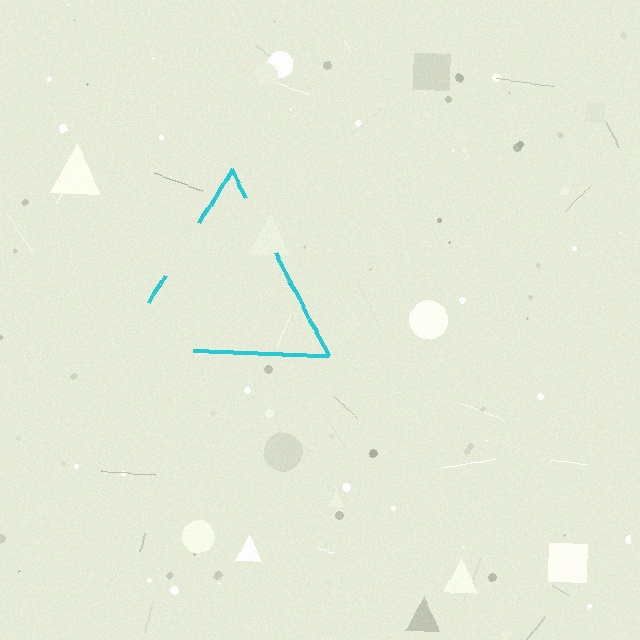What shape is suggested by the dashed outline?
The dashed outline suggests a triangle.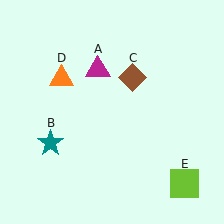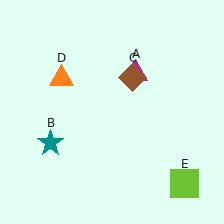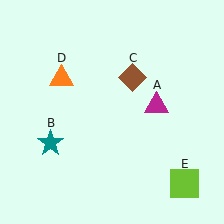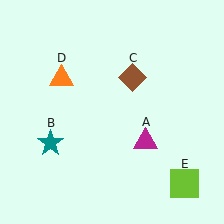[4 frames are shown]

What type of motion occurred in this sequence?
The magenta triangle (object A) rotated clockwise around the center of the scene.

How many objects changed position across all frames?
1 object changed position: magenta triangle (object A).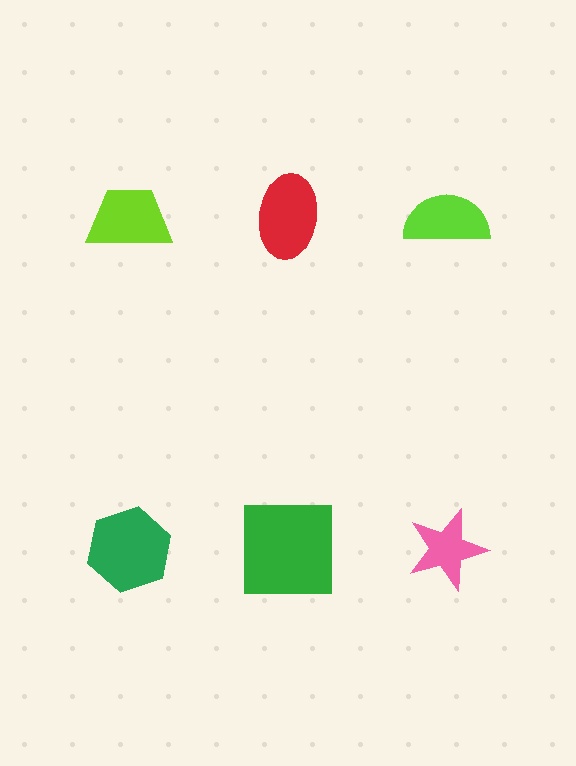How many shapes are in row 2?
3 shapes.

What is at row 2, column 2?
A green square.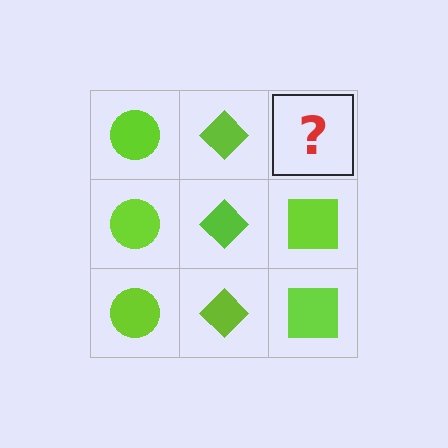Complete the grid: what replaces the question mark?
The question mark should be replaced with a lime square.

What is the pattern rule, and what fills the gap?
The rule is that each column has a consistent shape. The gap should be filled with a lime square.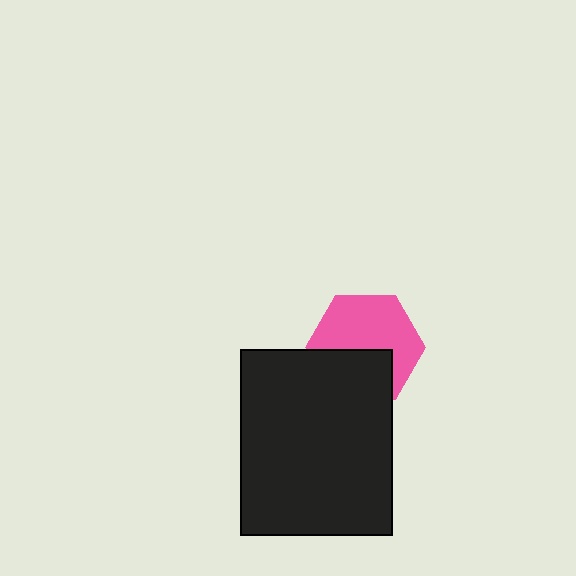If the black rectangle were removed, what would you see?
You would see the complete pink hexagon.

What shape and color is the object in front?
The object in front is a black rectangle.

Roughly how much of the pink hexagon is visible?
About half of it is visible (roughly 61%).